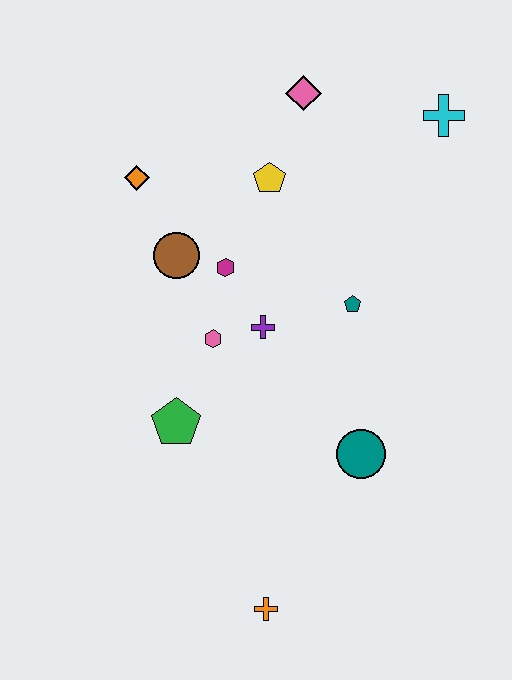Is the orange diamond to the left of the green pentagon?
Yes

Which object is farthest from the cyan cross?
The orange cross is farthest from the cyan cross.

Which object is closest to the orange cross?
The teal circle is closest to the orange cross.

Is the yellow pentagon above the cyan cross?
No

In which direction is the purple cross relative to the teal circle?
The purple cross is above the teal circle.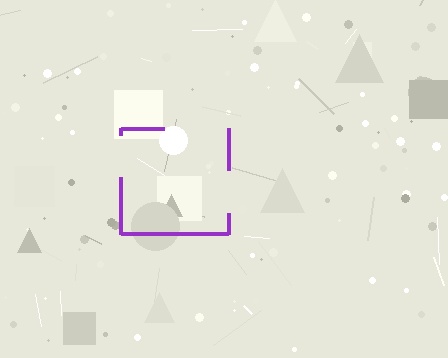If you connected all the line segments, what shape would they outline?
They would outline a square.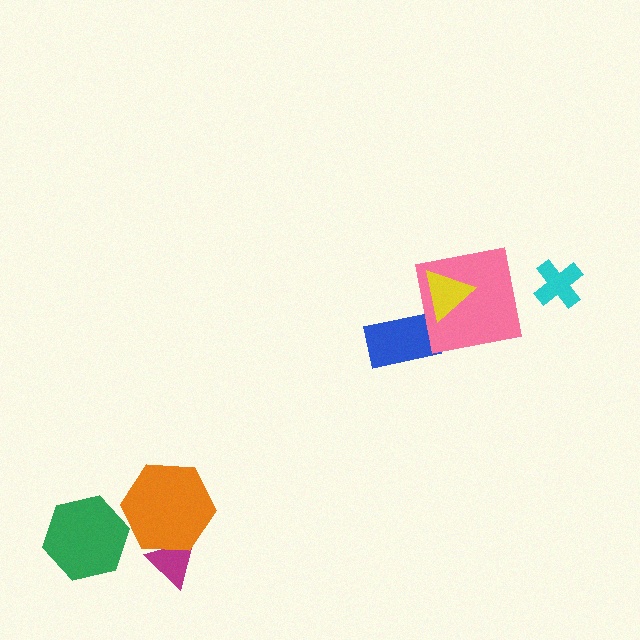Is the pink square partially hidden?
Yes, it is partially covered by another shape.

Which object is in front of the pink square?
The yellow triangle is in front of the pink square.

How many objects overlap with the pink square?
1 object overlaps with the pink square.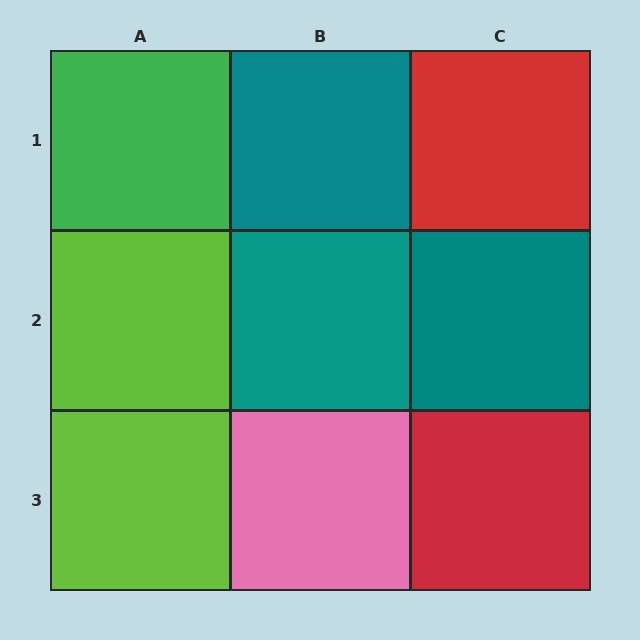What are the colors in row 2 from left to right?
Lime, teal, teal.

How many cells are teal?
3 cells are teal.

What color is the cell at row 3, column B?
Pink.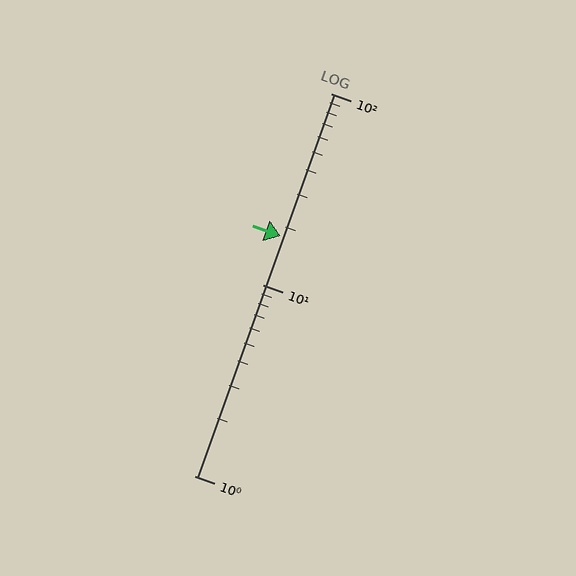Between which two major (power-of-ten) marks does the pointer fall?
The pointer is between 10 and 100.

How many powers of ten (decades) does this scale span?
The scale spans 2 decades, from 1 to 100.